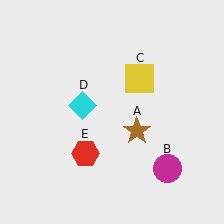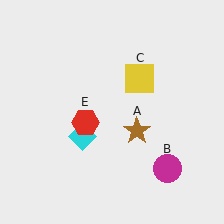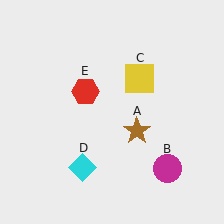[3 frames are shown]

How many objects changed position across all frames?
2 objects changed position: cyan diamond (object D), red hexagon (object E).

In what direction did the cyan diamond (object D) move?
The cyan diamond (object D) moved down.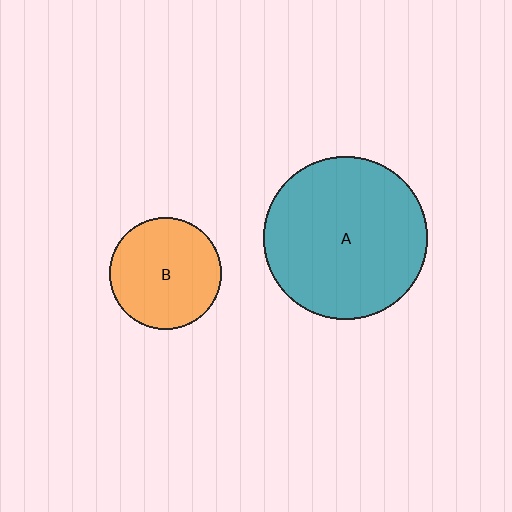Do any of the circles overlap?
No, none of the circles overlap.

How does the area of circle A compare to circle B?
Approximately 2.1 times.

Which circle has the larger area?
Circle A (teal).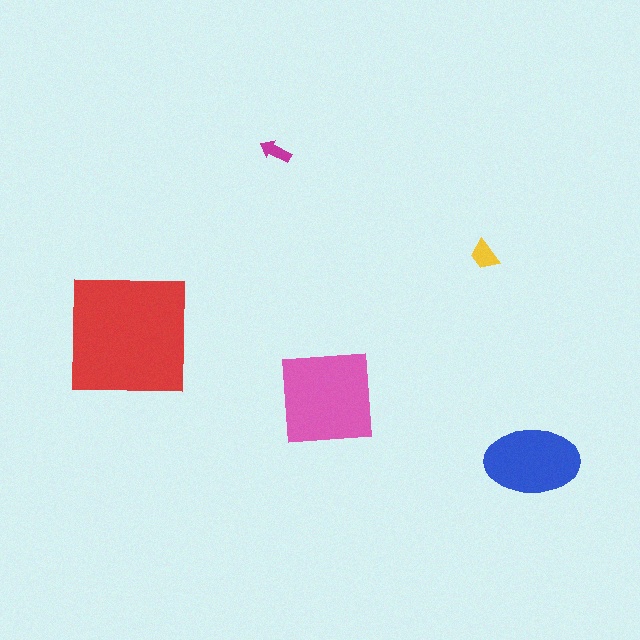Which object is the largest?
The red square.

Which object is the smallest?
The magenta arrow.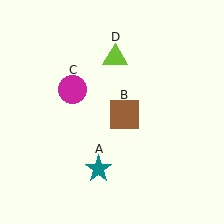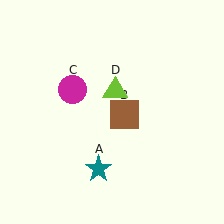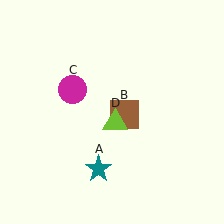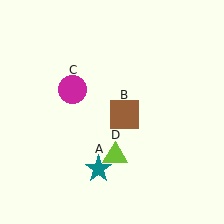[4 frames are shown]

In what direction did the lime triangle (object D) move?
The lime triangle (object D) moved down.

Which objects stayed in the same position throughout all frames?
Teal star (object A) and brown square (object B) and magenta circle (object C) remained stationary.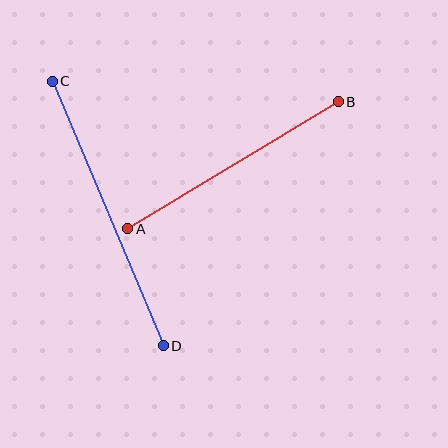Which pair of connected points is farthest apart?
Points C and D are farthest apart.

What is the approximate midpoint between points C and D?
The midpoint is at approximately (108, 213) pixels.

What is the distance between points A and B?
The distance is approximately 246 pixels.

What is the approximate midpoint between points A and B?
The midpoint is at approximately (233, 165) pixels.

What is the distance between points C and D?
The distance is approximately 287 pixels.